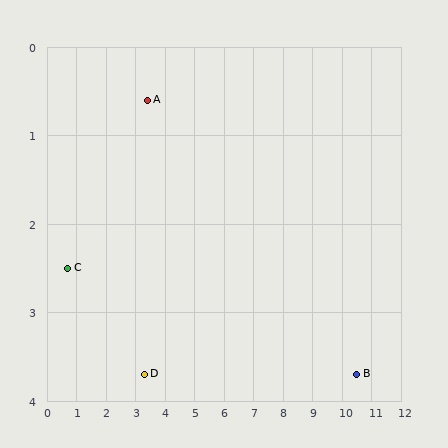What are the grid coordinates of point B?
Point B is at approximately (10.5, 3.7).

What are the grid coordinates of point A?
Point A is at approximately (3.4, 0.6).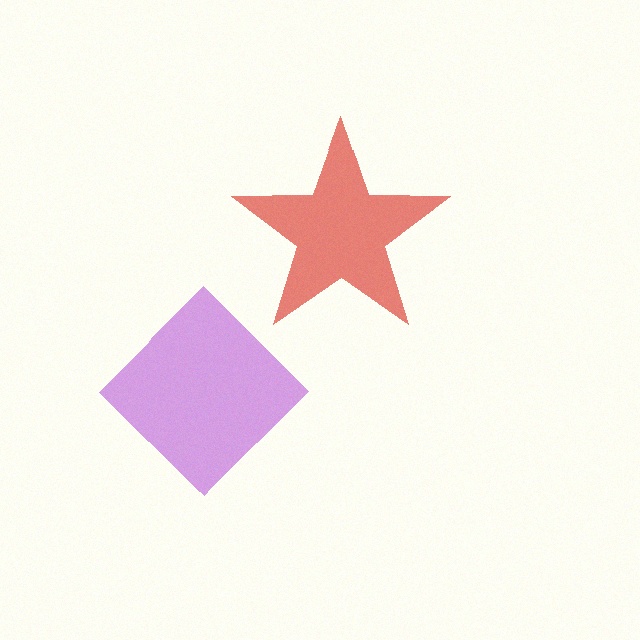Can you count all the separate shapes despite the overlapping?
Yes, there are 2 separate shapes.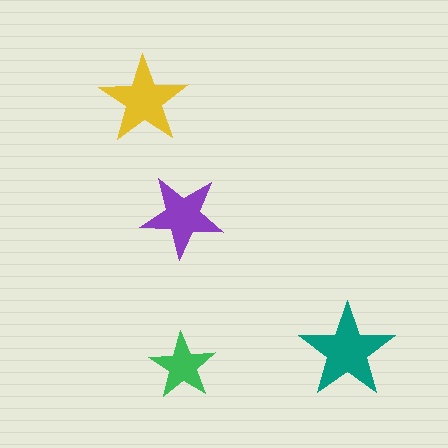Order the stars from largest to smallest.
the teal one, the yellow one, the purple one, the green one.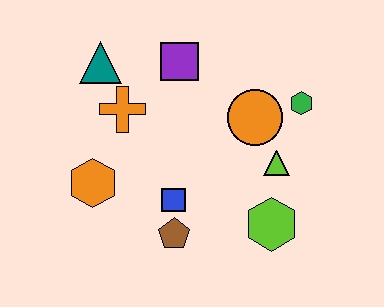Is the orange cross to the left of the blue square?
Yes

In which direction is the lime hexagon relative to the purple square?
The lime hexagon is below the purple square.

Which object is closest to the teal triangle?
The orange cross is closest to the teal triangle.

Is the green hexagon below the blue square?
No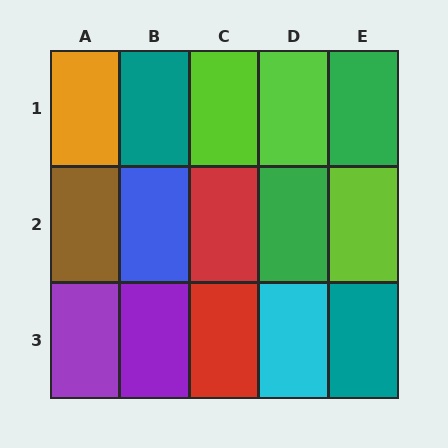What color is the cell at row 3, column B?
Purple.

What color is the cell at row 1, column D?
Lime.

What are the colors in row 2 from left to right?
Brown, blue, red, green, lime.